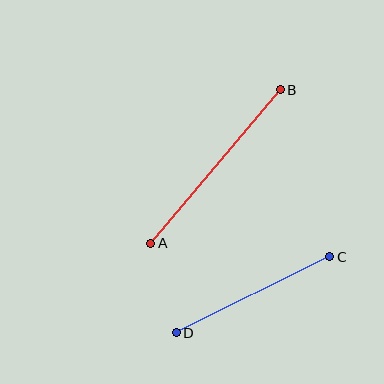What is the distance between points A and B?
The distance is approximately 201 pixels.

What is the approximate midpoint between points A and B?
The midpoint is at approximately (215, 166) pixels.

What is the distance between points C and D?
The distance is approximately 171 pixels.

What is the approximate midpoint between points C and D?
The midpoint is at approximately (253, 295) pixels.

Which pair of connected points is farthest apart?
Points A and B are farthest apart.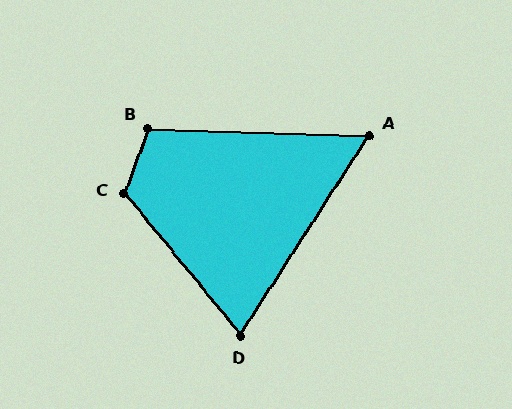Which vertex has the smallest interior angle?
A, at approximately 59 degrees.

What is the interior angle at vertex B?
Approximately 108 degrees (obtuse).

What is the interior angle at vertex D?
Approximately 72 degrees (acute).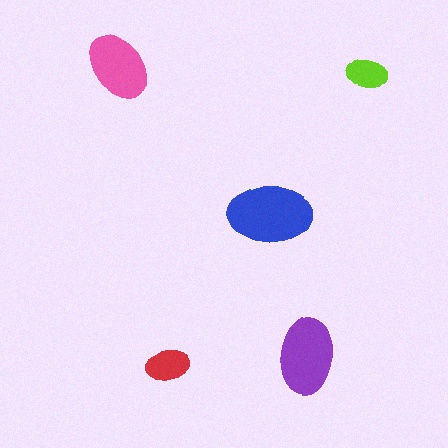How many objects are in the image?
There are 5 objects in the image.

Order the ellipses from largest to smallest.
the blue one, the purple one, the pink one, the red one, the lime one.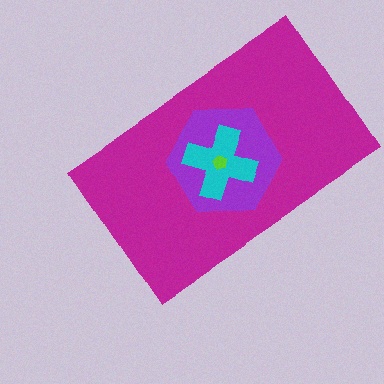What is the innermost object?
The lime pentagon.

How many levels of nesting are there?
4.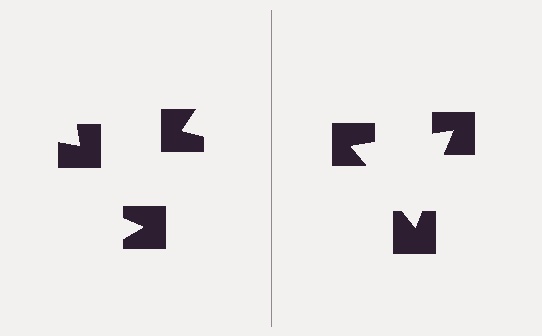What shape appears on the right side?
An illusory triangle.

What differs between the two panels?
The notched squares are positioned identically on both sides; only the wedge orientations differ. On the right they align to a triangle; on the left they are misaligned.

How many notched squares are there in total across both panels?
6 — 3 on each side.